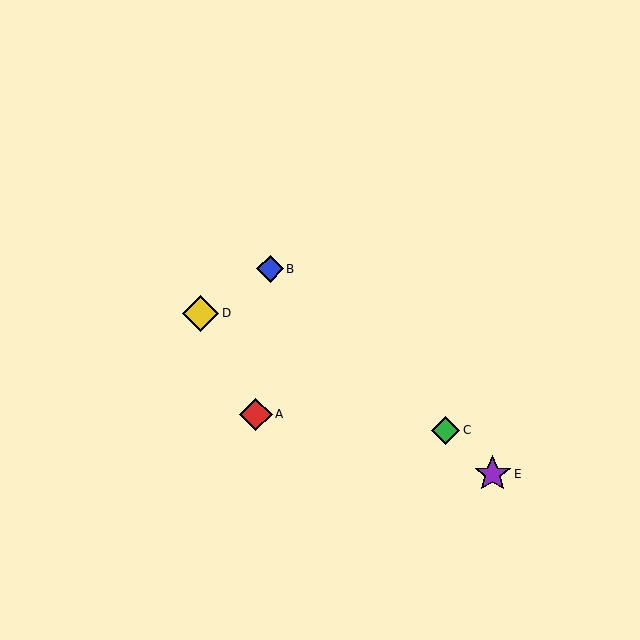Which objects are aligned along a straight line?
Objects B, C, E are aligned along a straight line.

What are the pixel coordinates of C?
Object C is at (446, 430).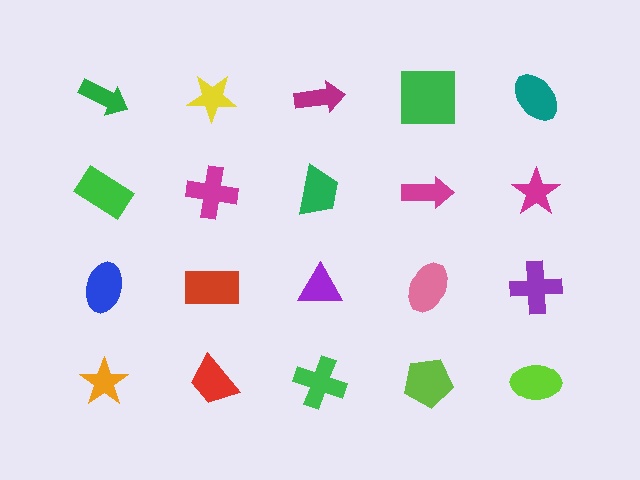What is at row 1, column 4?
A green square.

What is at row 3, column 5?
A purple cross.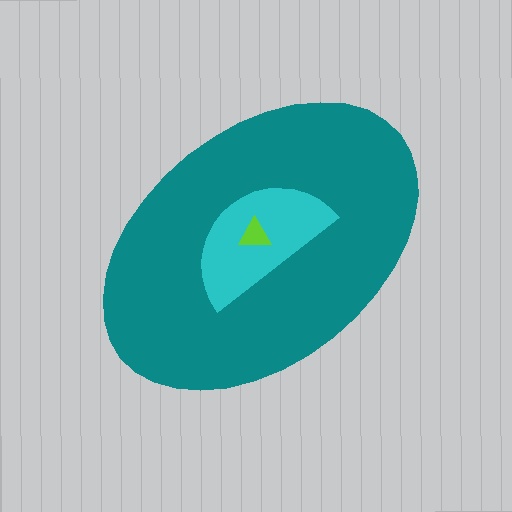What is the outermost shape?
The teal ellipse.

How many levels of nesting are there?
3.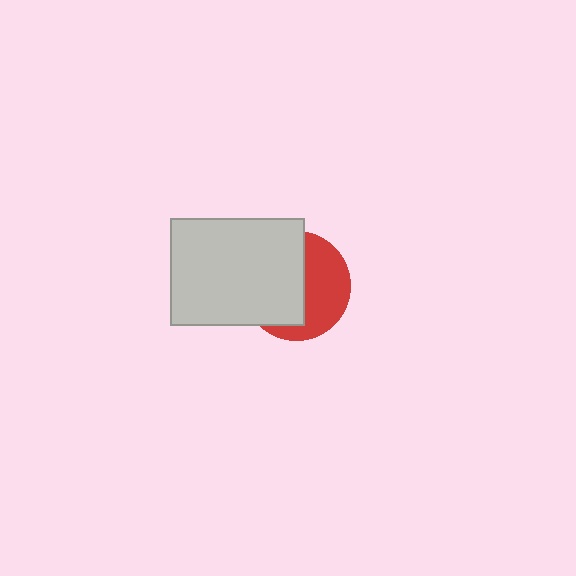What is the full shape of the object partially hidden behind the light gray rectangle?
The partially hidden object is a red circle.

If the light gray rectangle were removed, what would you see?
You would see the complete red circle.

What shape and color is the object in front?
The object in front is a light gray rectangle.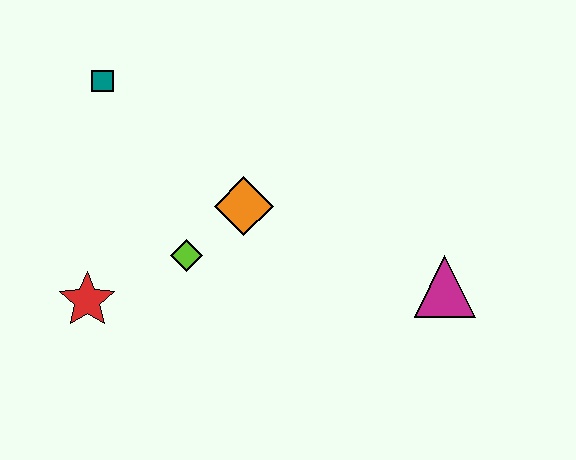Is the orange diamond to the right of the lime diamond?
Yes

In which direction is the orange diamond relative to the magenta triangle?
The orange diamond is to the left of the magenta triangle.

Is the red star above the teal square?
No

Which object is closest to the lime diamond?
The orange diamond is closest to the lime diamond.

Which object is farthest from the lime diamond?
The magenta triangle is farthest from the lime diamond.